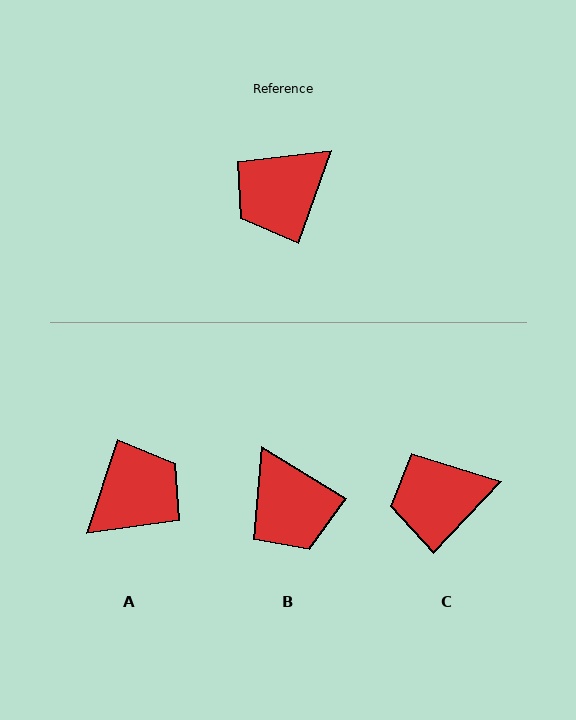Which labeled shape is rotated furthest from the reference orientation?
A, about 179 degrees away.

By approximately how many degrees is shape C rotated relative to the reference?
Approximately 24 degrees clockwise.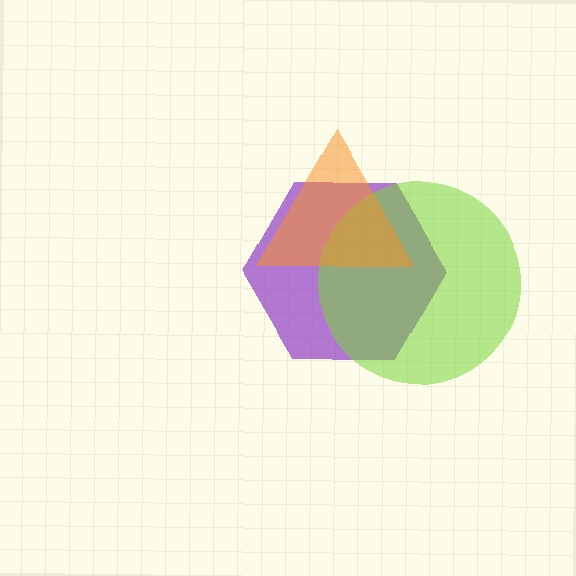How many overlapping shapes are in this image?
There are 3 overlapping shapes in the image.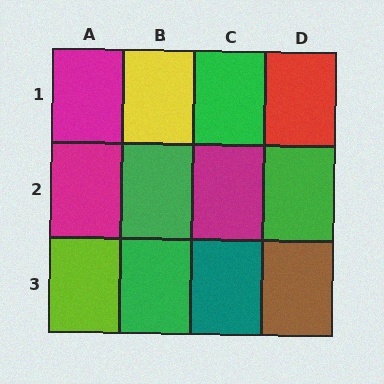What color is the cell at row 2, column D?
Green.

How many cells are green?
4 cells are green.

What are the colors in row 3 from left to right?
Lime, green, teal, brown.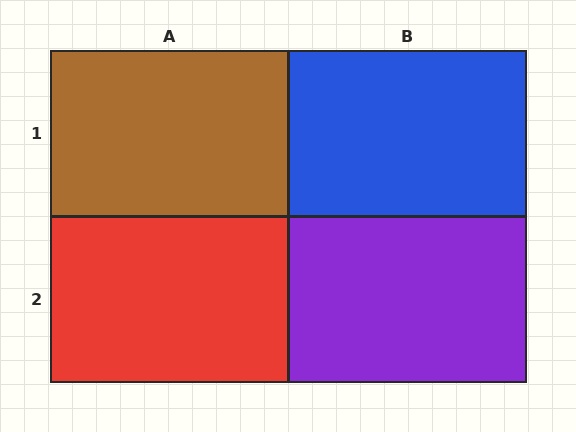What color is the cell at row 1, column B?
Blue.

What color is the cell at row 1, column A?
Brown.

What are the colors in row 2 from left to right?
Red, purple.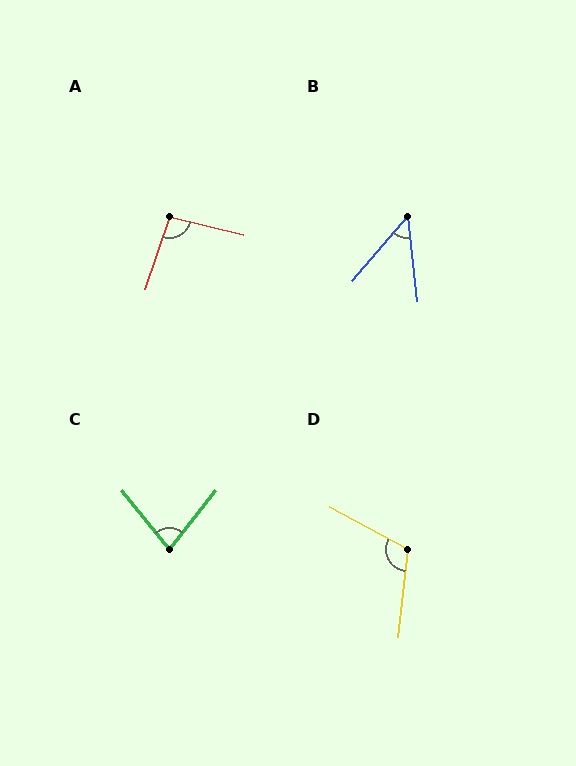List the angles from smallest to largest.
B (47°), C (77°), A (95°), D (113°).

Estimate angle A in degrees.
Approximately 95 degrees.